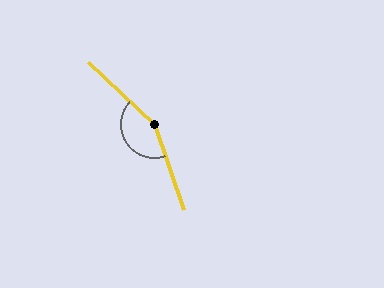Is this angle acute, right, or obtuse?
It is obtuse.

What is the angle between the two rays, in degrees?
Approximately 152 degrees.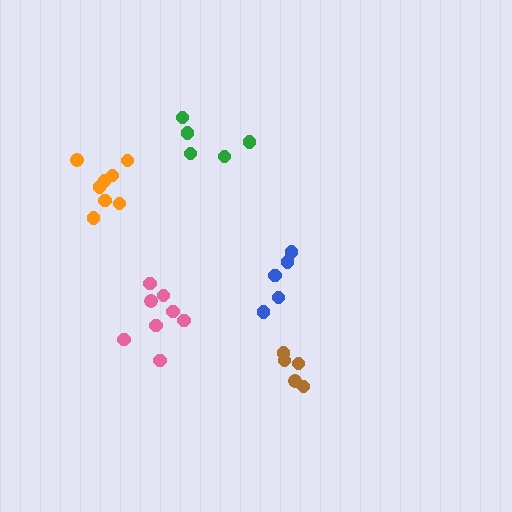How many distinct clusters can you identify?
There are 5 distinct clusters.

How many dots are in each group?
Group 1: 8 dots, Group 2: 5 dots, Group 3: 8 dots, Group 4: 5 dots, Group 5: 5 dots (31 total).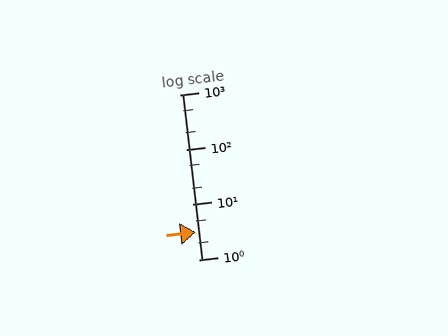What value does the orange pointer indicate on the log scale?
The pointer indicates approximately 3.1.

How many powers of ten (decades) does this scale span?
The scale spans 3 decades, from 1 to 1000.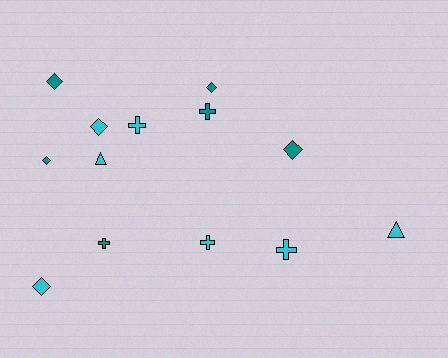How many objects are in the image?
There are 13 objects.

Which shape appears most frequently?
Diamond, with 6 objects.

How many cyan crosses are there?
There are 3 cyan crosses.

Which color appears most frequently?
Cyan, with 7 objects.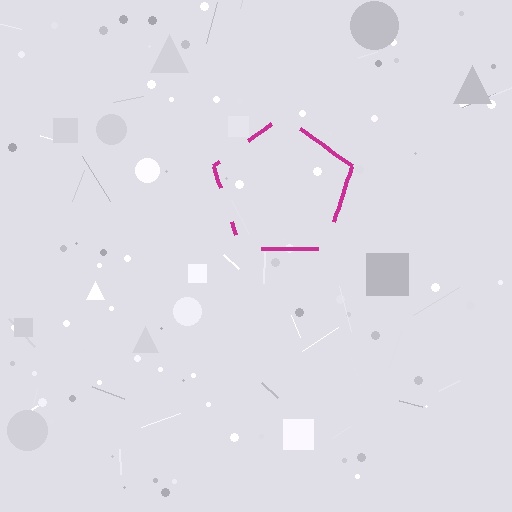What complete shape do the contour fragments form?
The contour fragments form a pentagon.